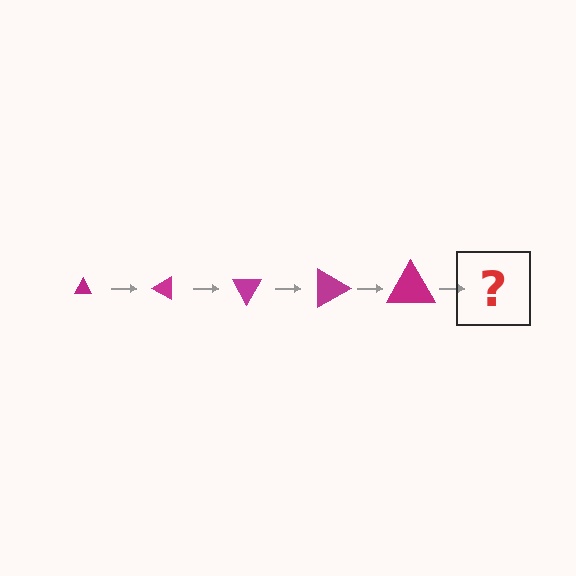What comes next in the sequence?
The next element should be a triangle, larger than the previous one and rotated 150 degrees from the start.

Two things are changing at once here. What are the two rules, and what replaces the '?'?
The two rules are that the triangle grows larger each step and it rotates 30 degrees each step. The '?' should be a triangle, larger than the previous one and rotated 150 degrees from the start.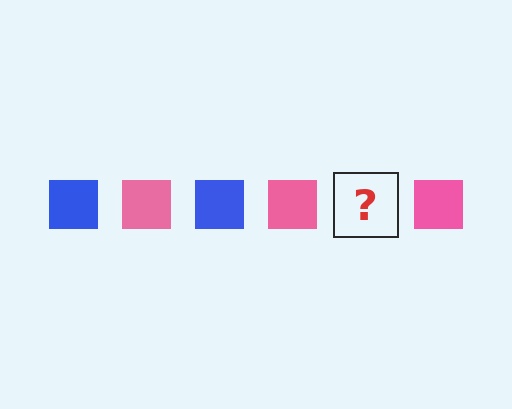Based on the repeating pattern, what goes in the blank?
The blank should be a blue square.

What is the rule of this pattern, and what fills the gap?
The rule is that the pattern cycles through blue, pink squares. The gap should be filled with a blue square.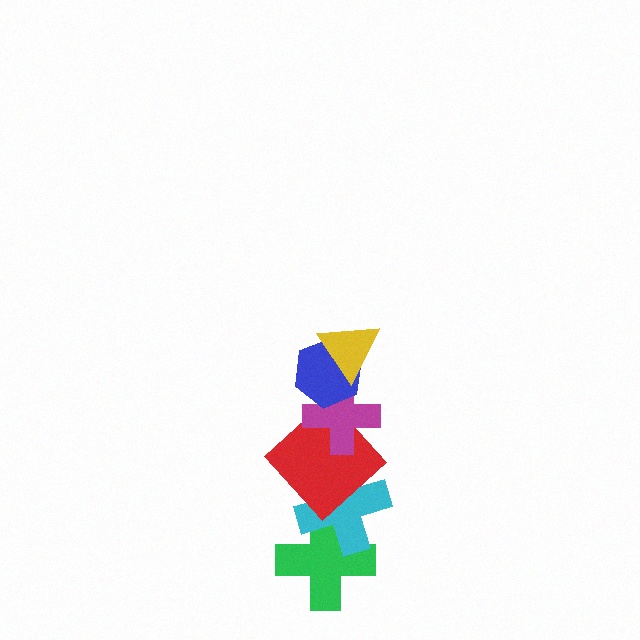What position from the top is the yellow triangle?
The yellow triangle is 1st from the top.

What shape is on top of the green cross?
The cyan cross is on top of the green cross.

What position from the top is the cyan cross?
The cyan cross is 5th from the top.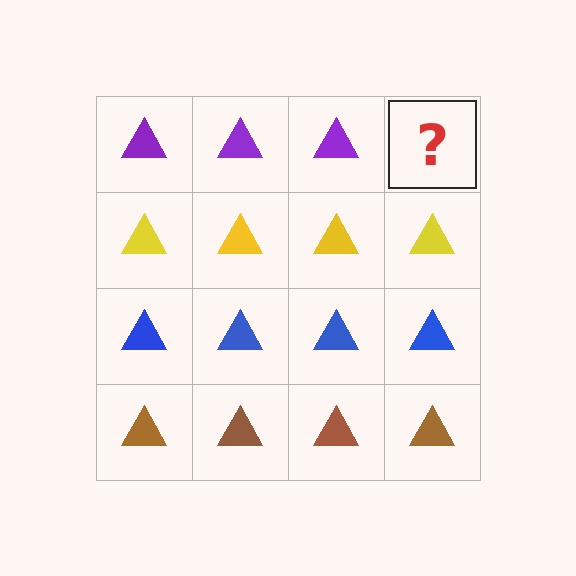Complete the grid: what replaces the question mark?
The question mark should be replaced with a purple triangle.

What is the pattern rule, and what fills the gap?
The rule is that each row has a consistent color. The gap should be filled with a purple triangle.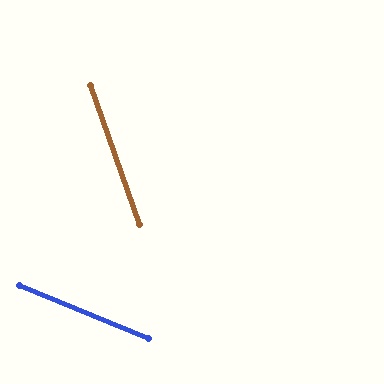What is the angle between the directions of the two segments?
Approximately 48 degrees.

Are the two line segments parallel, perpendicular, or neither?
Neither parallel nor perpendicular — they differ by about 48°.